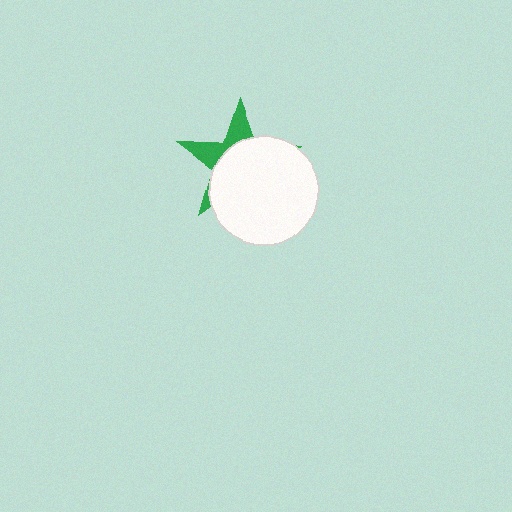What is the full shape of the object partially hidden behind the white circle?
The partially hidden object is a green star.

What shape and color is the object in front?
The object in front is a white circle.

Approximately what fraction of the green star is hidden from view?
Roughly 68% of the green star is hidden behind the white circle.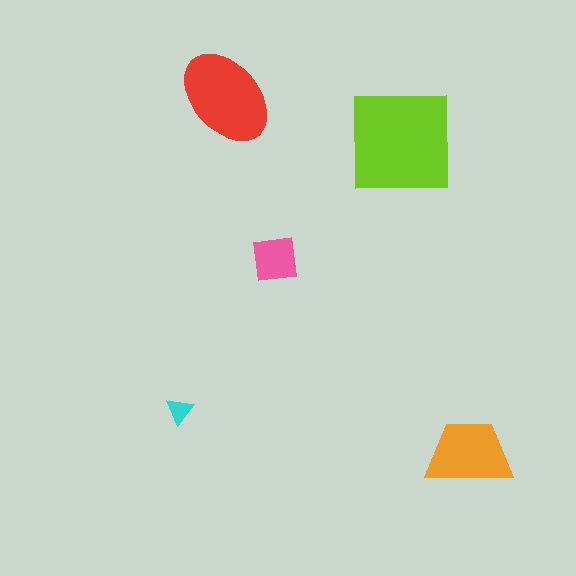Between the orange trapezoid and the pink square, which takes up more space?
The orange trapezoid.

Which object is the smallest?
The cyan triangle.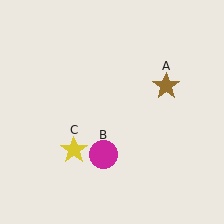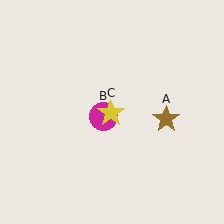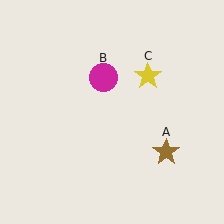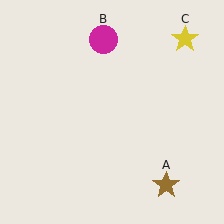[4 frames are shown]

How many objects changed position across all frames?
3 objects changed position: brown star (object A), magenta circle (object B), yellow star (object C).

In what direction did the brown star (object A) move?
The brown star (object A) moved down.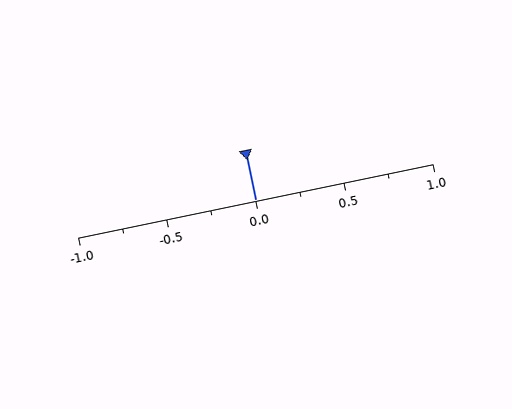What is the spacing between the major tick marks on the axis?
The major ticks are spaced 0.5 apart.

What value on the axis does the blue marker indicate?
The marker indicates approximately 0.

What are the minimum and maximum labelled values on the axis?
The axis runs from -1.0 to 1.0.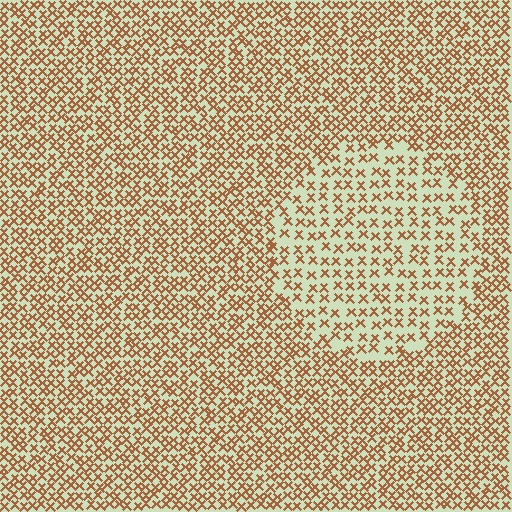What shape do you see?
I see a circle.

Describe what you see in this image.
The image contains small brown elements arranged at two different densities. A circle-shaped region is visible where the elements are less densely packed than the surrounding area.